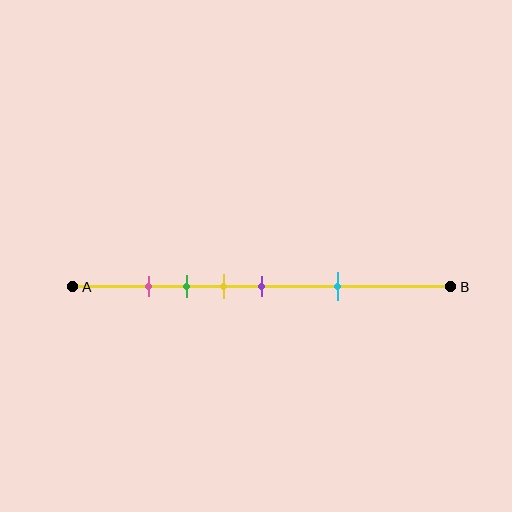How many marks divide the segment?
There are 5 marks dividing the segment.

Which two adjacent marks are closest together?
The pink and green marks are the closest adjacent pair.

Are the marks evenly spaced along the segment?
No, the marks are not evenly spaced.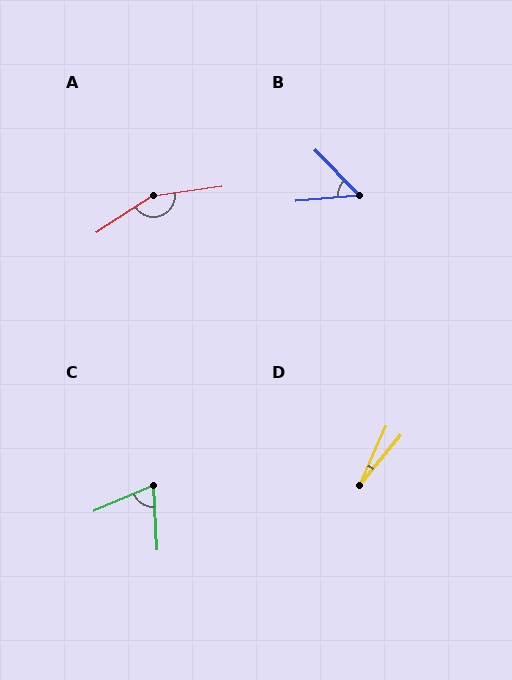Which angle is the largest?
A, at approximately 155 degrees.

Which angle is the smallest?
D, at approximately 15 degrees.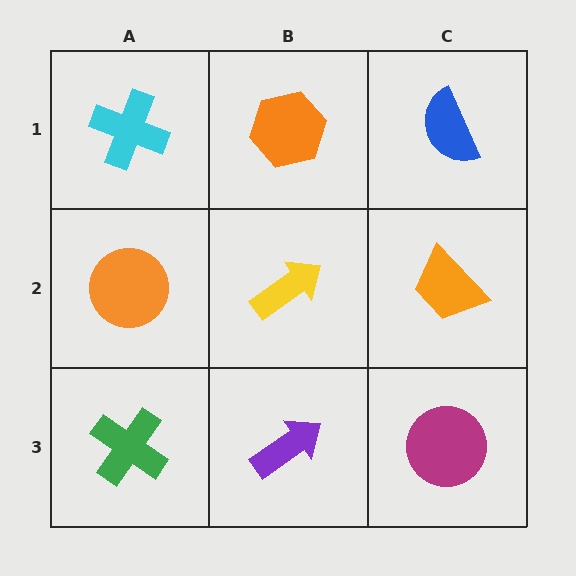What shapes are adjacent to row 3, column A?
An orange circle (row 2, column A), a purple arrow (row 3, column B).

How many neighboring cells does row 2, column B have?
4.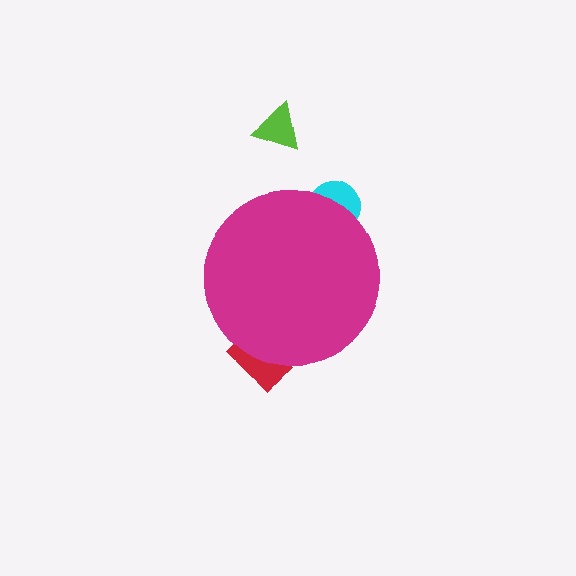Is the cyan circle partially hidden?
Yes, the cyan circle is partially hidden behind the magenta circle.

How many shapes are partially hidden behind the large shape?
2 shapes are partially hidden.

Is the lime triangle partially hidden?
No, the lime triangle is fully visible.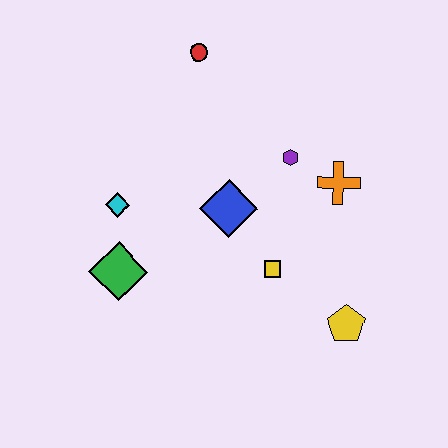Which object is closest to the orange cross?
The purple hexagon is closest to the orange cross.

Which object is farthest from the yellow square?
The red circle is farthest from the yellow square.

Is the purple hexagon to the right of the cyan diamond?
Yes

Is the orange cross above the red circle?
No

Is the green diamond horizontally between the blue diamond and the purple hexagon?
No